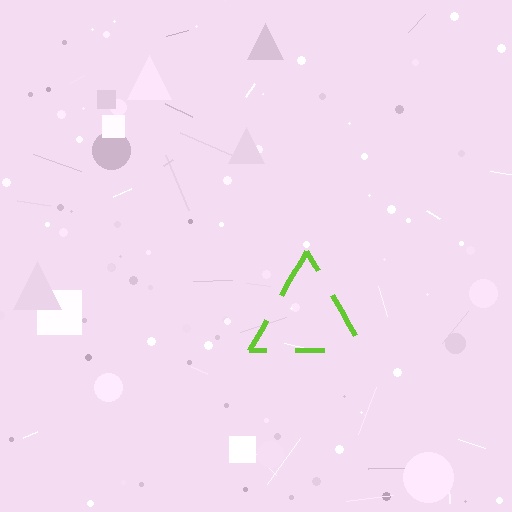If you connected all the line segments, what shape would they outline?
They would outline a triangle.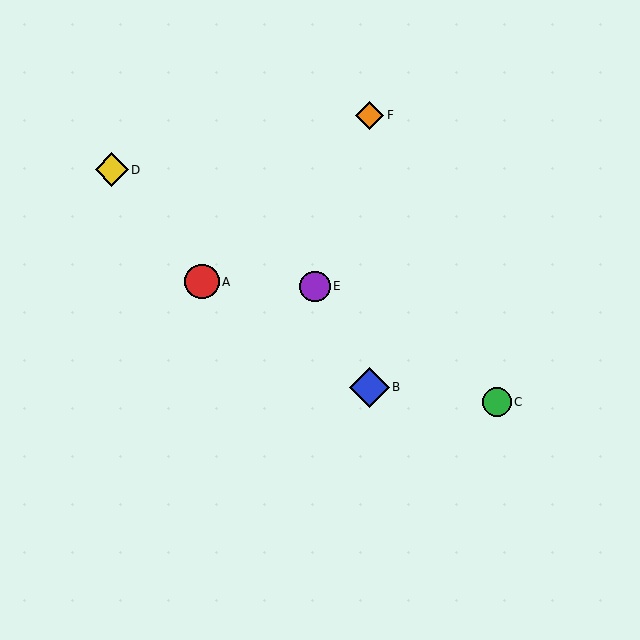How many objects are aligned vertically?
2 objects (B, F) are aligned vertically.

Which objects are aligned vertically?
Objects B, F are aligned vertically.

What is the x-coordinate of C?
Object C is at x≈497.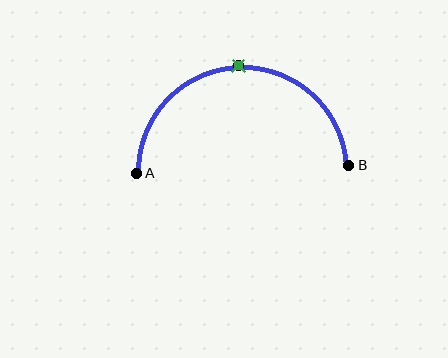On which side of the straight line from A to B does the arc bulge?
The arc bulges above the straight line connecting A and B.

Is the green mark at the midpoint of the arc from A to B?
Yes. The green mark lies on the arc at equal arc-length from both A and B — it is the arc midpoint.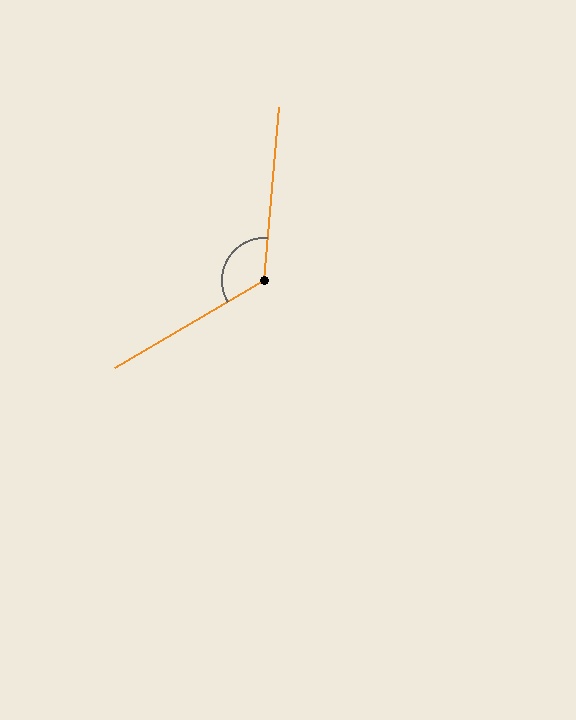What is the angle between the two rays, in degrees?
Approximately 125 degrees.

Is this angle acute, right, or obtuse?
It is obtuse.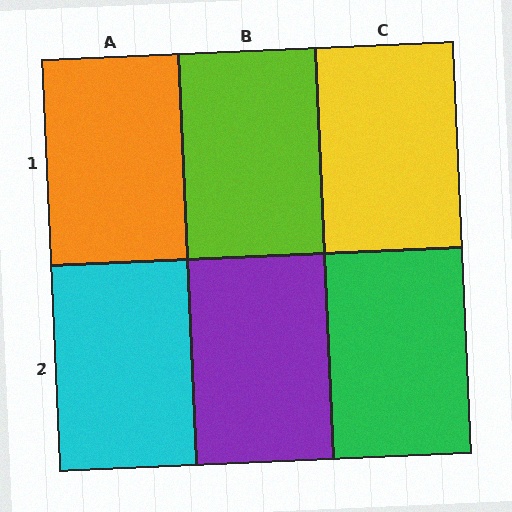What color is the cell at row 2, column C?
Green.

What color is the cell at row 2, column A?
Cyan.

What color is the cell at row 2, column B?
Purple.